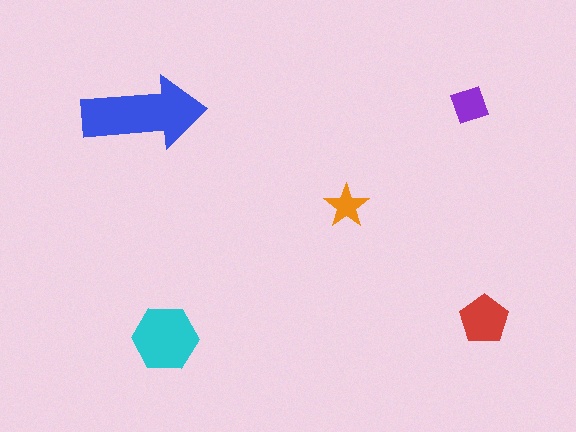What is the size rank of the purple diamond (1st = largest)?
4th.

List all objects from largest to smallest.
The blue arrow, the cyan hexagon, the red pentagon, the purple diamond, the orange star.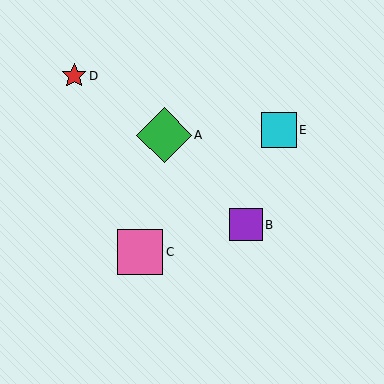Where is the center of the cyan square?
The center of the cyan square is at (279, 130).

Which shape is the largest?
The green diamond (labeled A) is the largest.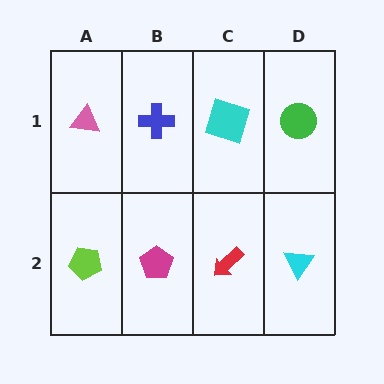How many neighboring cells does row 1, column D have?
2.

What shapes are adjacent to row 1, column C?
A red arrow (row 2, column C), a blue cross (row 1, column B), a green circle (row 1, column D).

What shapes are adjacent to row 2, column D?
A green circle (row 1, column D), a red arrow (row 2, column C).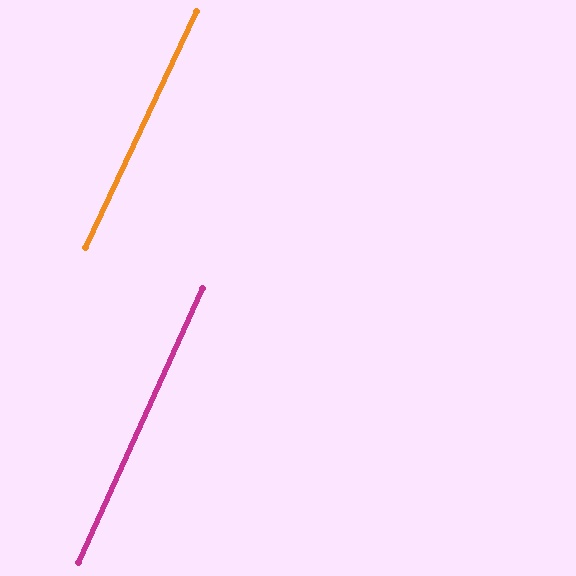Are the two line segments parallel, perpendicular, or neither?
Parallel — their directions differ by only 0.7°.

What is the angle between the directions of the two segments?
Approximately 1 degree.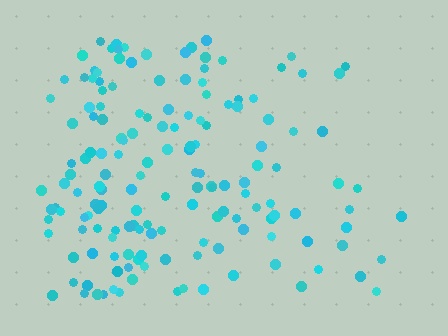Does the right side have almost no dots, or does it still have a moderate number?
Still a moderate number, just noticeably fewer than the left.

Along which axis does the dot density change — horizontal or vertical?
Horizontal.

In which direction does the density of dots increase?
From right to left, with the left side densest.